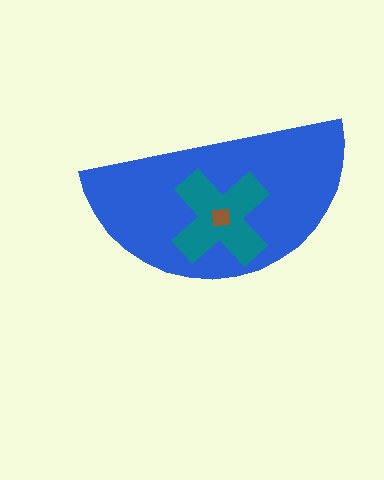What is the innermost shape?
The brown square.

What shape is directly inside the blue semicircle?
The teal cross.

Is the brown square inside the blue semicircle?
Yes.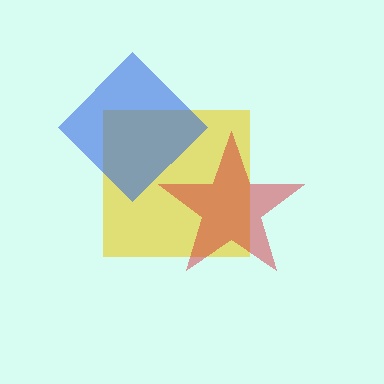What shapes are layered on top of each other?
The layered shapes are: a yellow square, a red star, a blue diamond.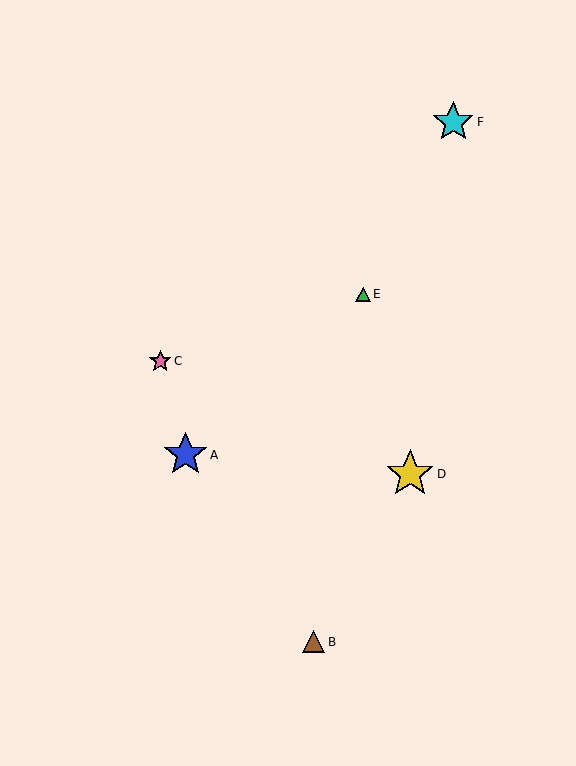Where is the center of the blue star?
The center of the blue star is at (185, 455).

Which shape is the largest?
The yellow star (labeled D) is the largest.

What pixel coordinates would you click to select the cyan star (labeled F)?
Click at (453, 122) to select the cyan star F.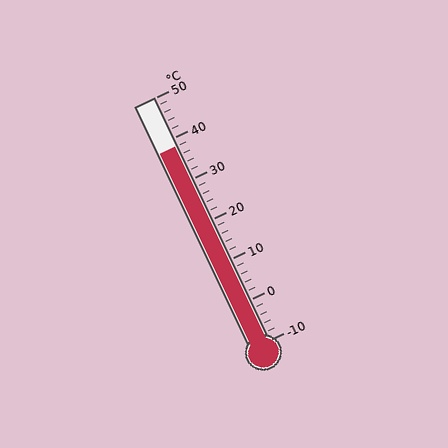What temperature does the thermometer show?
The thermometer shows approximately 38°C.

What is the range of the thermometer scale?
The thermometer scale ranges from -10°C to 50°C.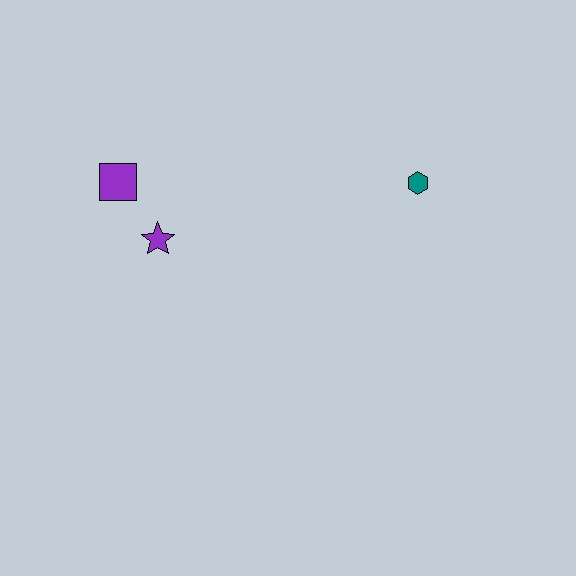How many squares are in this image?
There is 1 square.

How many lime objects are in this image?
There are no lime objects.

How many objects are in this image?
There are 3 objects.